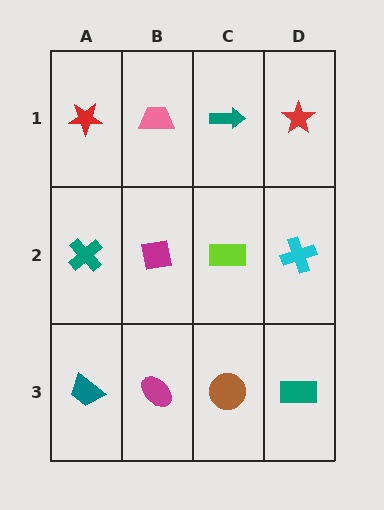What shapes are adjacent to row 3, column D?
A cyan cross (row 2, column D), a brown circle (row 3, column C).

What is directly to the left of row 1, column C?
A pink trapezoid.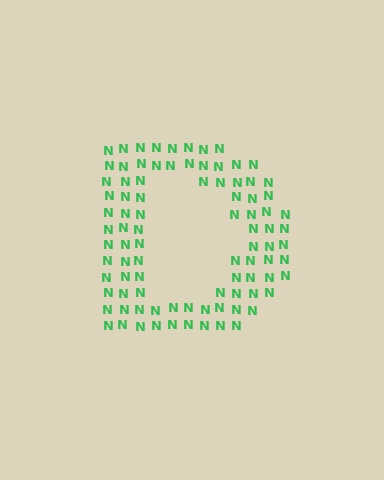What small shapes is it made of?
It is made of small letter N's.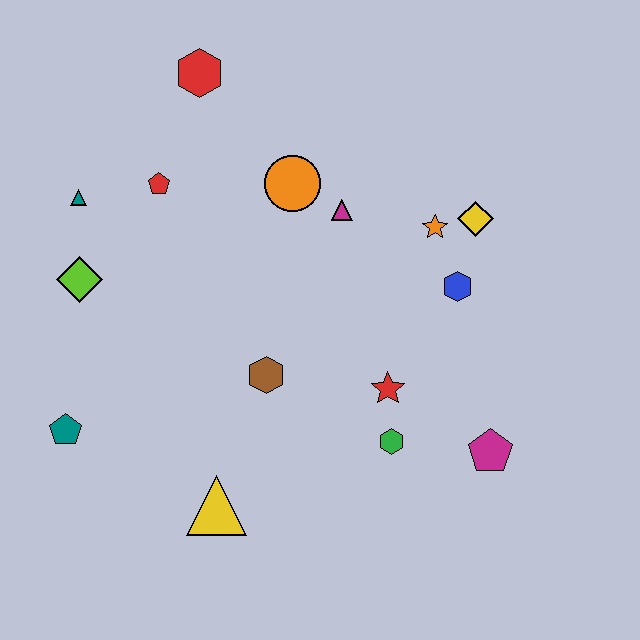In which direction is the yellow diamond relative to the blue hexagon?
The yellow diamond is above the blue hexagon.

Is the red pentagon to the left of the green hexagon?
Yes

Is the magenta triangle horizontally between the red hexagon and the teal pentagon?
No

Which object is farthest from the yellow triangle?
The red hexagon is farthest from the yellow triangle.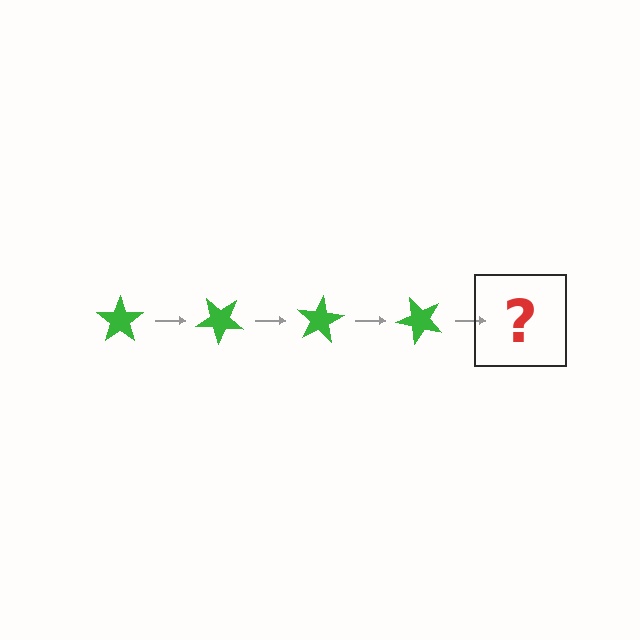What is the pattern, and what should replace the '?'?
The pattern is that the star rotates 40 degrees each step. The '?' should be a green star rotated 160 degrees.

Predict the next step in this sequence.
The next step is a green star rotated 160 degrees.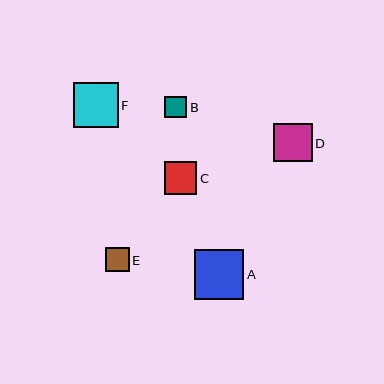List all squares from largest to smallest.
From largest to smallest: A, F, D, C, E, B.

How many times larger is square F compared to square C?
Square F is approximately 1.4 times the size of square C.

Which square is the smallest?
Square B is the smallest with a size of approximately 22 pixels.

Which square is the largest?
Square A is the largest with a size of approximately 49 pixels.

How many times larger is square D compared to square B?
Square D is approximately 1.8 times the size of square B.